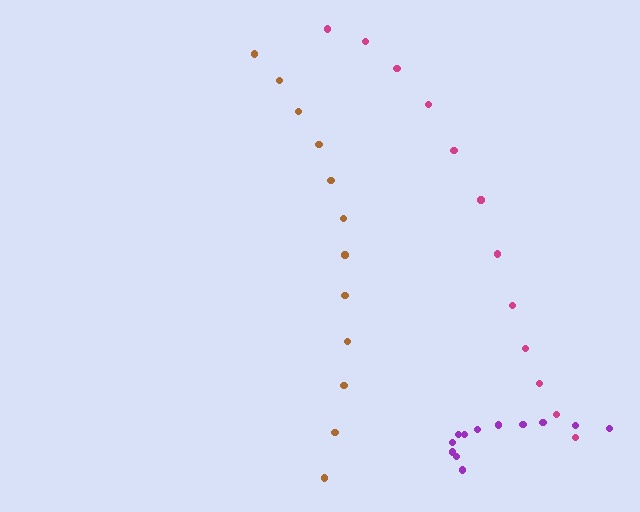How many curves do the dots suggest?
There are 3 distinct paths.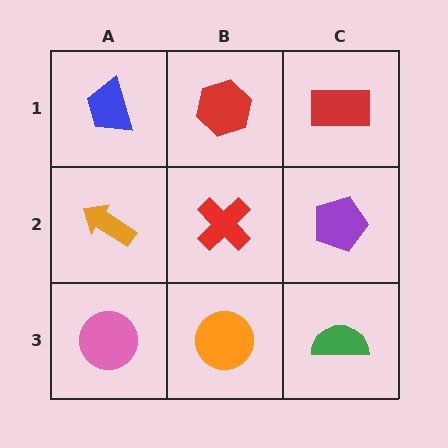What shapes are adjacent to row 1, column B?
A red cross (row 2, column B), a blue trapezoid (row 1, column A), a red rectangle (row 1, column C).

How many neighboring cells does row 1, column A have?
2.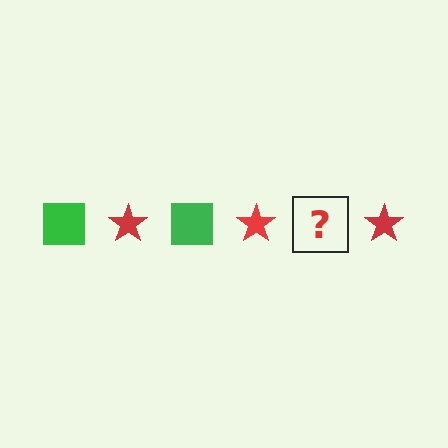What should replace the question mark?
The question mark should be replaced with a green square.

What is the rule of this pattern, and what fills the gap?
The rule is that the pattern alternates between green square and red star. The gap should be filled with a green square.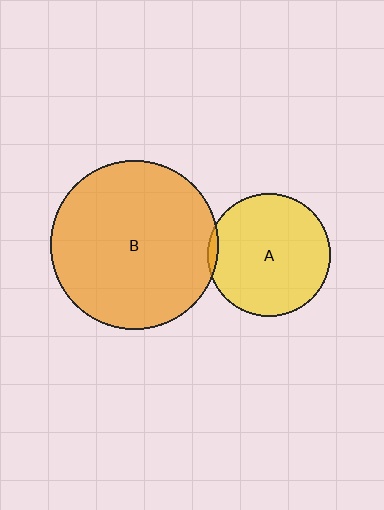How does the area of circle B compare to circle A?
Approximately 1.9 times.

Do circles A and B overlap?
Yes.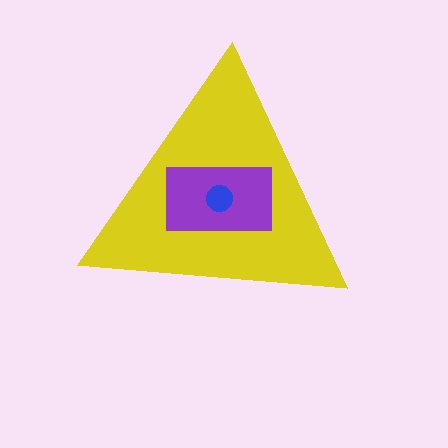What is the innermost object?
The blue circle.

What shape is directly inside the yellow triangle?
The purple rectangle.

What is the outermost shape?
The yellow triangle.